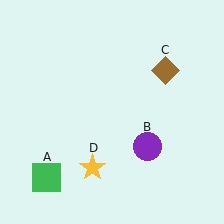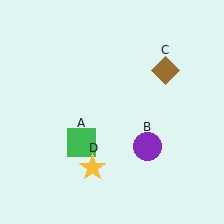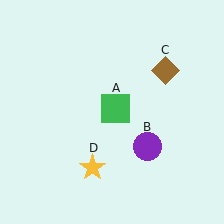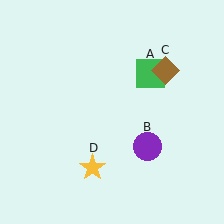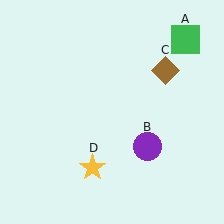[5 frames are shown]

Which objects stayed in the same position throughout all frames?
Purple circle (object B) and brown diamond (object C) and yellow star (object D) remained stationary.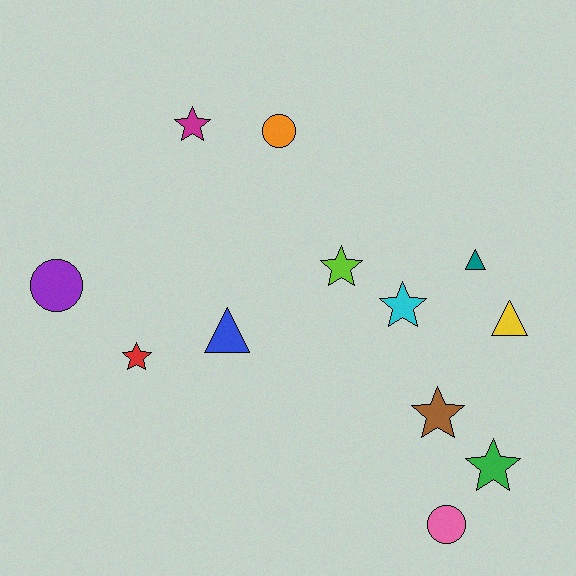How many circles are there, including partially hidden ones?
There are 3 circles.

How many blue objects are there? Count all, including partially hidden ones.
There is 1 blue object.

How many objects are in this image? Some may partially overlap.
There are 12 objects.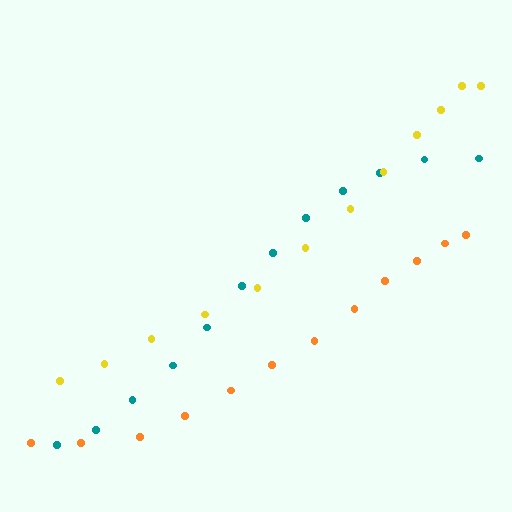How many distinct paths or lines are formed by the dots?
There are 3 distinct paths.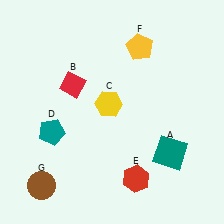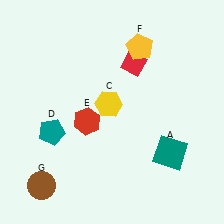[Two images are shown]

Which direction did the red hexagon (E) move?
The red hexagon (E) moved up.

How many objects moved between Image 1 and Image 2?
2 objects moved between the two images.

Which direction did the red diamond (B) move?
The red diamond (B) moved right.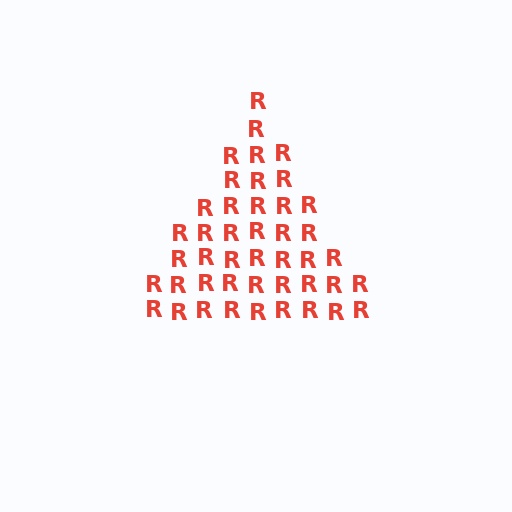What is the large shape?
The large shape is a triangle.